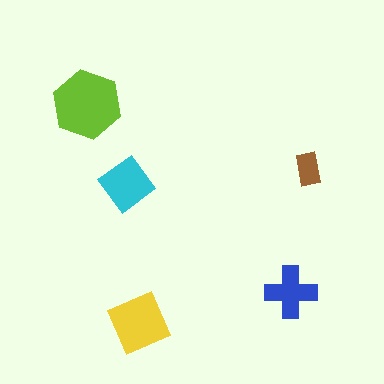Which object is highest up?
The lime hexagon is topmost.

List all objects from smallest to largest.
The brown rectangle, the blue cross, the cyan diamond, the yellow diamond, the lime hexagon.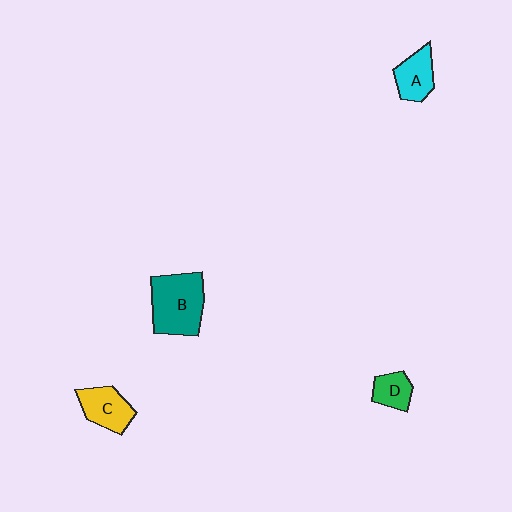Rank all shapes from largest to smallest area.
From largest to smallest: B (teal), C (yellow), A (cyan), D (green).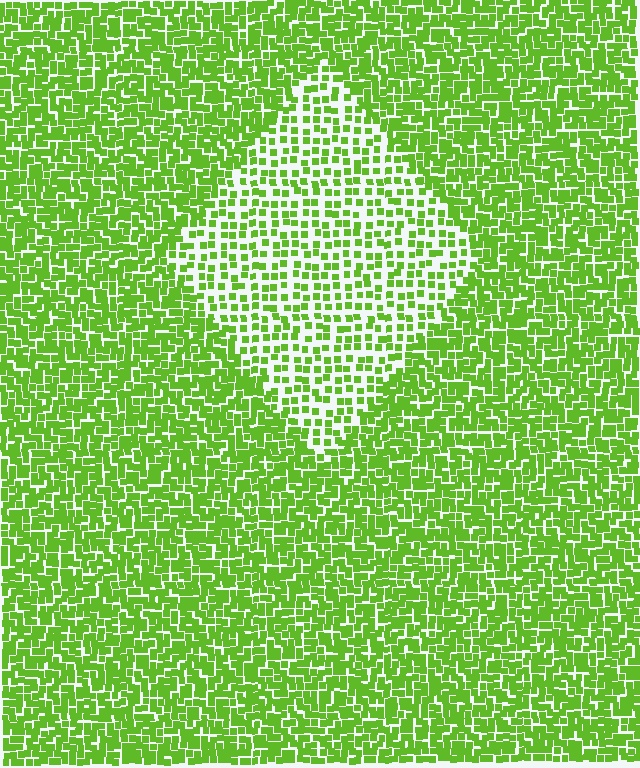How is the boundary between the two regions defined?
The boundary is defined by a change in element density (approximately 2.0x ratio). All elements are the same color, size, and shape.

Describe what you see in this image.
The image contains small lime elements arranged at two different densities. A diamond-shaped region is visible where the elements are less densely packed than the surrounding area.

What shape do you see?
I see a diamond.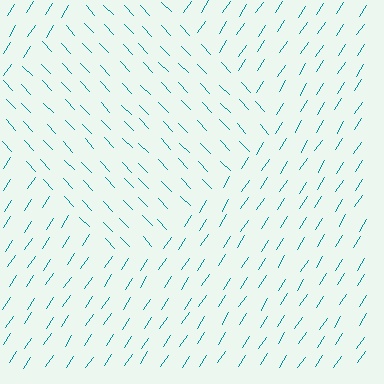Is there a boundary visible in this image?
Yes, there is a texture boundary formed by a change in line orientation.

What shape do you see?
I see a diamond.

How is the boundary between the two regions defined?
The boundary is defined purely by a change in line orientation (approximately 76 degrees difference). All lines are the same color and thickness.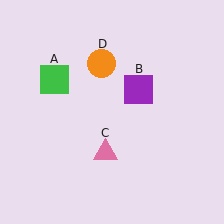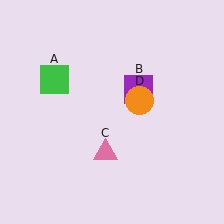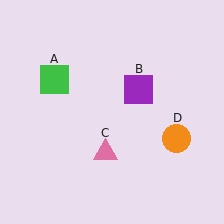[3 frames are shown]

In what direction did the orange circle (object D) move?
The orange circle (object D) moved down and to the right.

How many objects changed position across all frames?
1 object changed position: orange circle (object D).